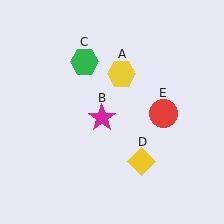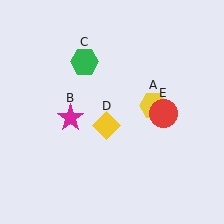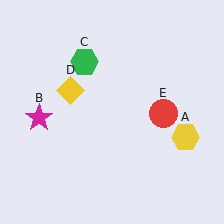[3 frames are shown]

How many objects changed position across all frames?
3 objects changed position: yellow hexagon (object A), magenta star (object B), yellow diamond (object D).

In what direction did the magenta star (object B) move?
The magenta star (object B) moved left.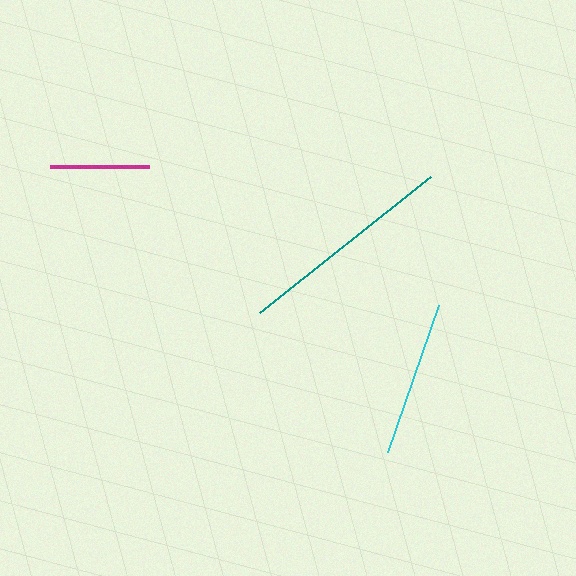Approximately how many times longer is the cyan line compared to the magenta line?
The cyan line is approximately 1.6 times the length of the magenta line.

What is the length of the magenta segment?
The magenta segment is approximately 99 pixels long.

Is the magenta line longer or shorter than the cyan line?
The cyan line is longer than the magenta line.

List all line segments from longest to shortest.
From longest to shortest: teal, cyan, magenta.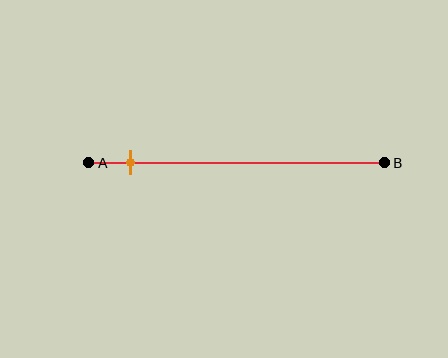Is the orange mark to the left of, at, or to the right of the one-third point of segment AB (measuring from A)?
The orange mark is to the left of the one-third point of segment AB.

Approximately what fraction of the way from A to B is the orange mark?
The orange mark is approximately 15% of the way from A to B.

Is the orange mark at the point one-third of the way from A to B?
No, the mark is at about 15% from A, not at the 33% one-third point.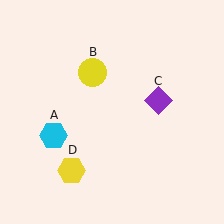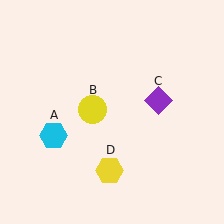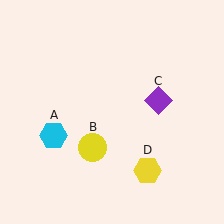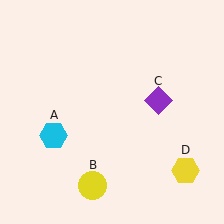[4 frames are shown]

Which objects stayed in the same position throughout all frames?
Cyan hexagon (object A) and purple diamond (object C) remained stationary.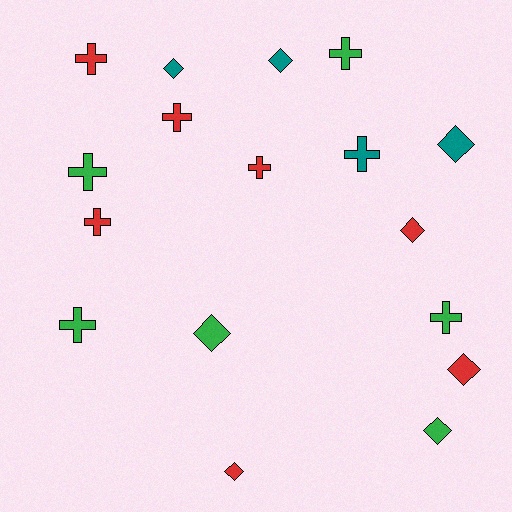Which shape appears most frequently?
Cross, with 9 objects.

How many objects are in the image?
There are 17 objects.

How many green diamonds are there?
There are 2 green diamonds.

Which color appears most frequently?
Red, with 7 objects.